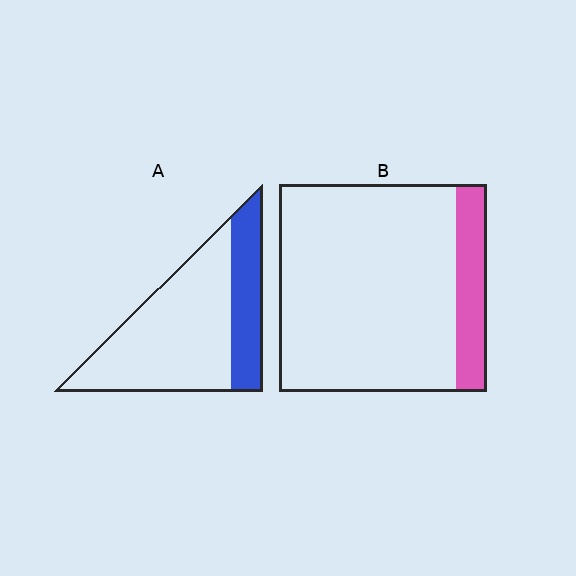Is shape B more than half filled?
No.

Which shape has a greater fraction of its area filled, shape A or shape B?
Shape A.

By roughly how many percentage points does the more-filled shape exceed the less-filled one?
By roughly 15 percentage points (A over B).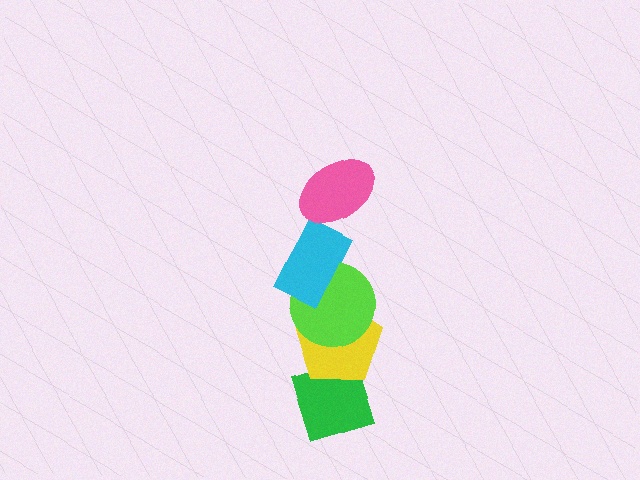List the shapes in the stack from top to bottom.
From top to bottom: the pink ellipse, the cyan rectangle, the lime circle, the yellow pentagon, the green diamond.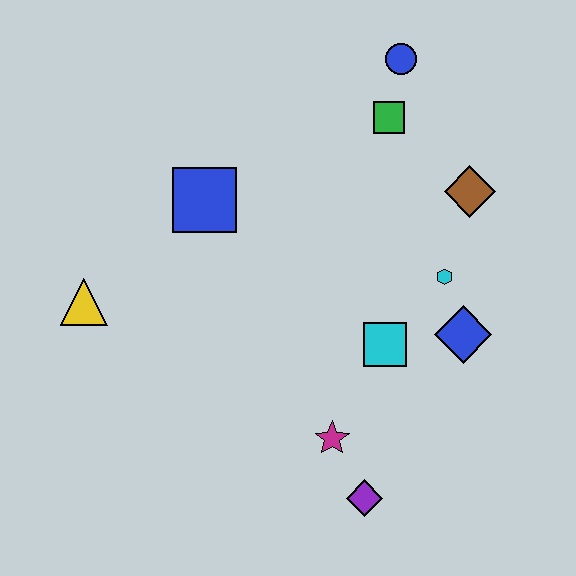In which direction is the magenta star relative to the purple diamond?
The magenta star is above the purple diamond.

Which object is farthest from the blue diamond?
The yellow triangle is farthest from the blue diamond.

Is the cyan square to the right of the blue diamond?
No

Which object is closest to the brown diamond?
The cyan hexagon is closest to the brown diamond.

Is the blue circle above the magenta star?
Yes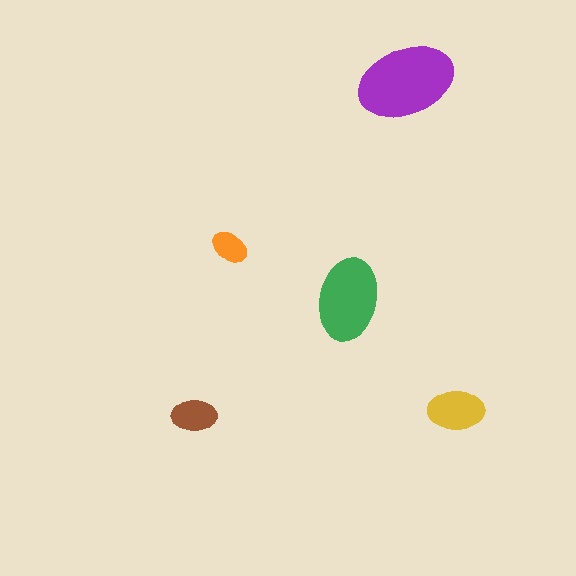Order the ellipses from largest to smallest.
the purple one, the green one, the yellow one, the brown one, the orange one.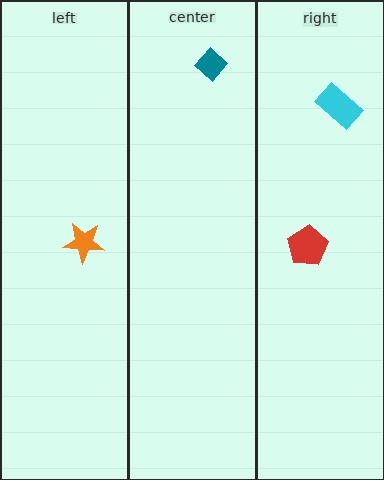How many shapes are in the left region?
1.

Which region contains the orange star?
The left region.